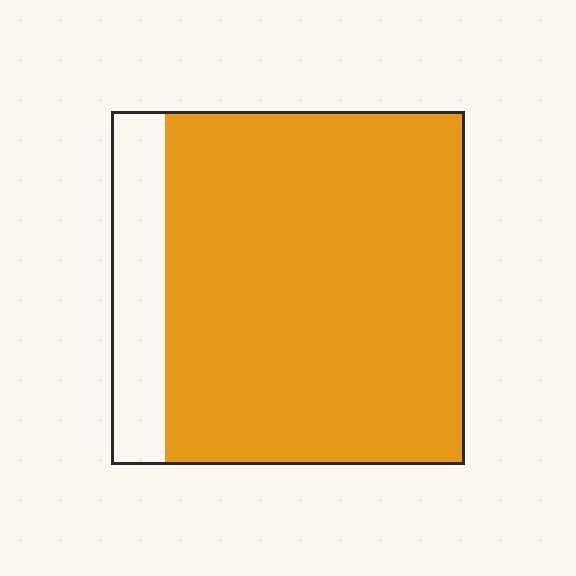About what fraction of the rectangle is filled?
About five sixths (5/6).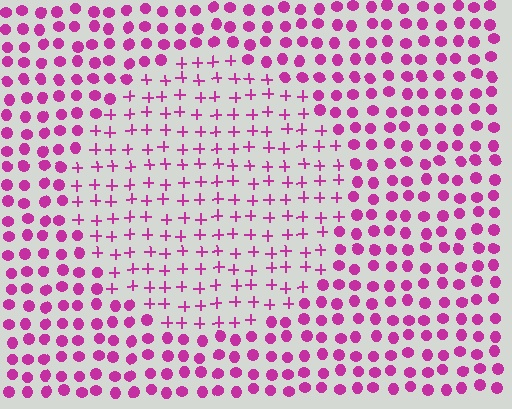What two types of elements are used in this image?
The image uses plus signs inside the circle region and circles outside it.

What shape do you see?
I see a circle.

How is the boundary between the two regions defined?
The boundary is defined by a change in element shape: plus signs inside vs. circles outside. All elements share the same color and spacing.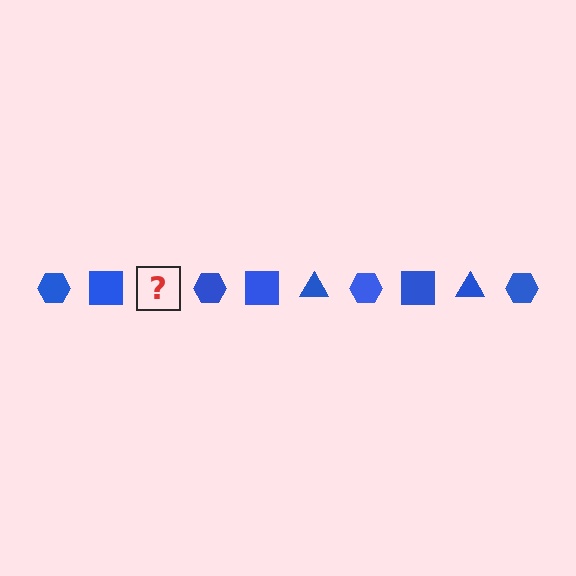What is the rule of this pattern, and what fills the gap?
The rule is that the pattern cycles through hexagon, square, triangle shapes in blue. The gap should be filled with a blue triangle.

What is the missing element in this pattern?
The missing element is a blue triangle.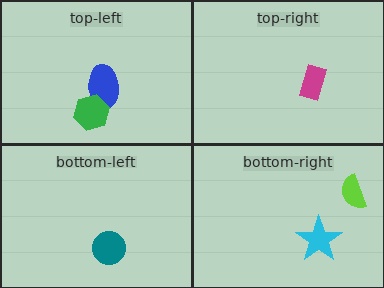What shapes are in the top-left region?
The blue ellipse, the green hexagon.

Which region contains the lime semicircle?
The bottom-right region.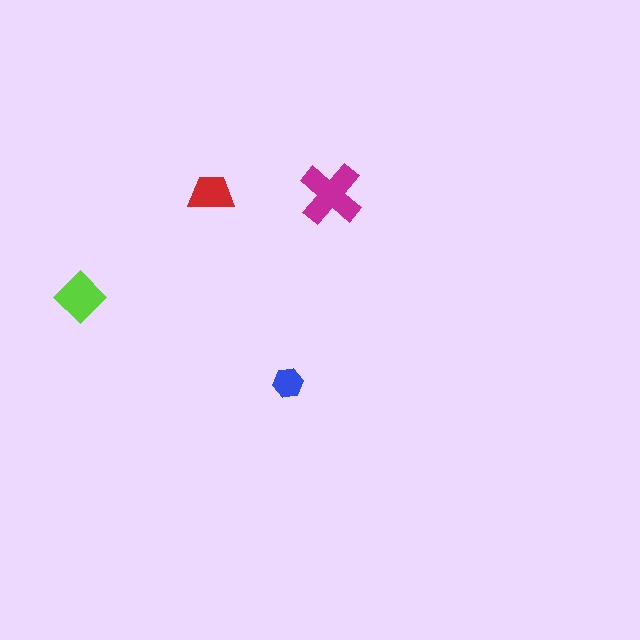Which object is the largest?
The magenta cross.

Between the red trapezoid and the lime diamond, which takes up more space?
The lime diamond.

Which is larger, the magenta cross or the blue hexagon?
The magenta cross.